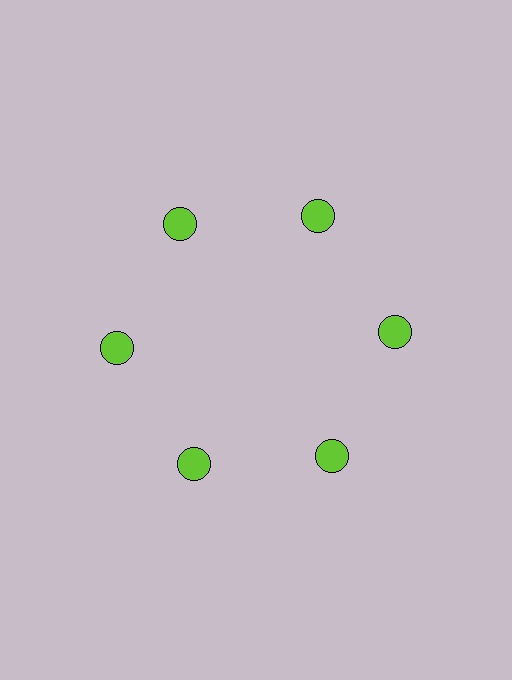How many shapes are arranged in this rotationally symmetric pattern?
There are 6 shapes, arranged in 6 groups of 1.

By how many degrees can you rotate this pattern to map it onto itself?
The pattern maps onto itself every 60 degrees of rotation.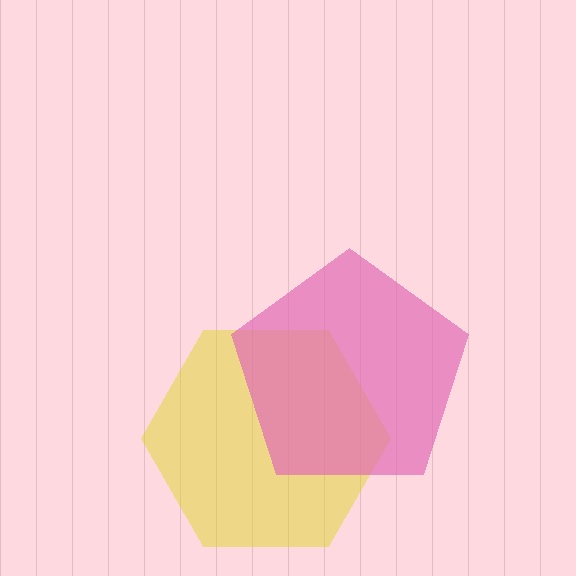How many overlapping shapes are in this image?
There are 2 overlapping shapes in the image.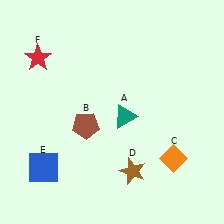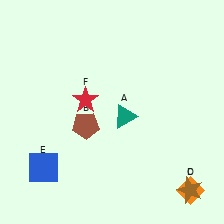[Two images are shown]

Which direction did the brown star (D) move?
The brown star (D) moved right.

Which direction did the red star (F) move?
The red star (F) moved right.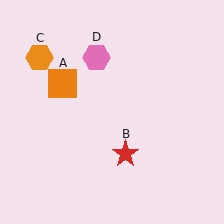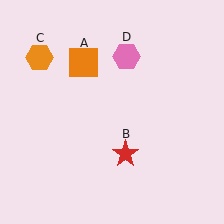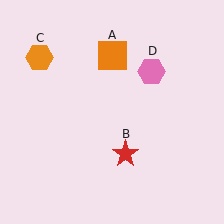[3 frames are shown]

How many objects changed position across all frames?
2 objects changed position: orange square (object A), pink hexagon (object D).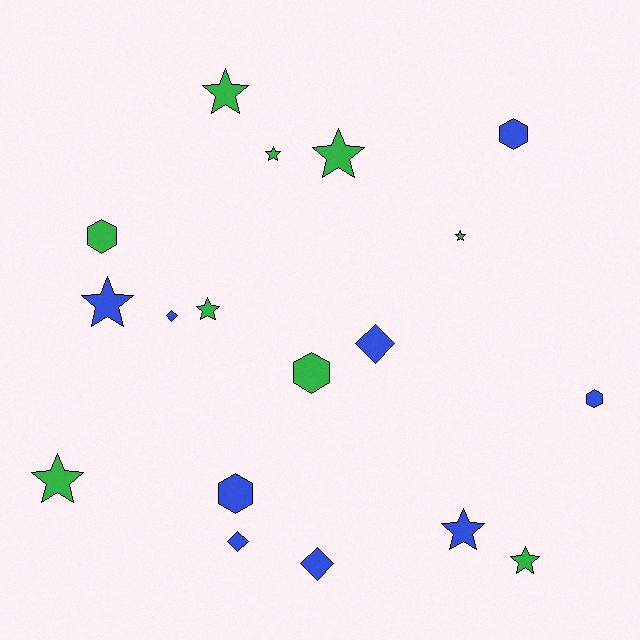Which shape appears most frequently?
Star, with 9 objects.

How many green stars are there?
There are 7 green stars.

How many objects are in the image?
There are 18 objects.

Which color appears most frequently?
Green, with 9 objects.